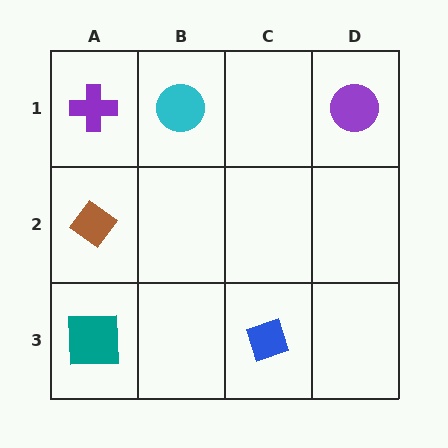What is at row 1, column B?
A cyan circle.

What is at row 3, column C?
A blue diamond.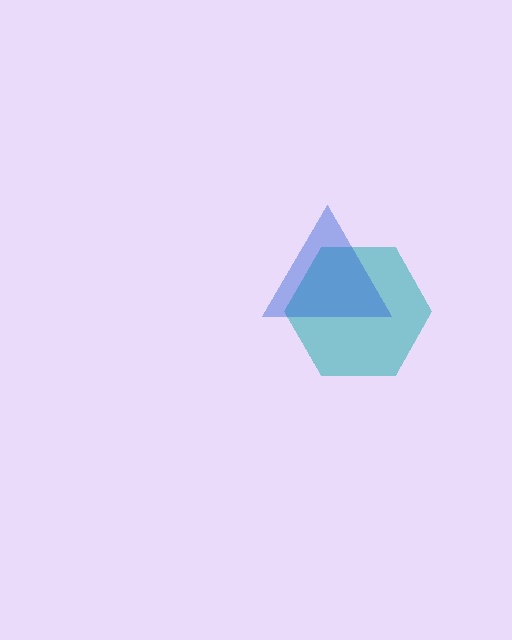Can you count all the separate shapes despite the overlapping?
Yes, there are 2 separate shapes.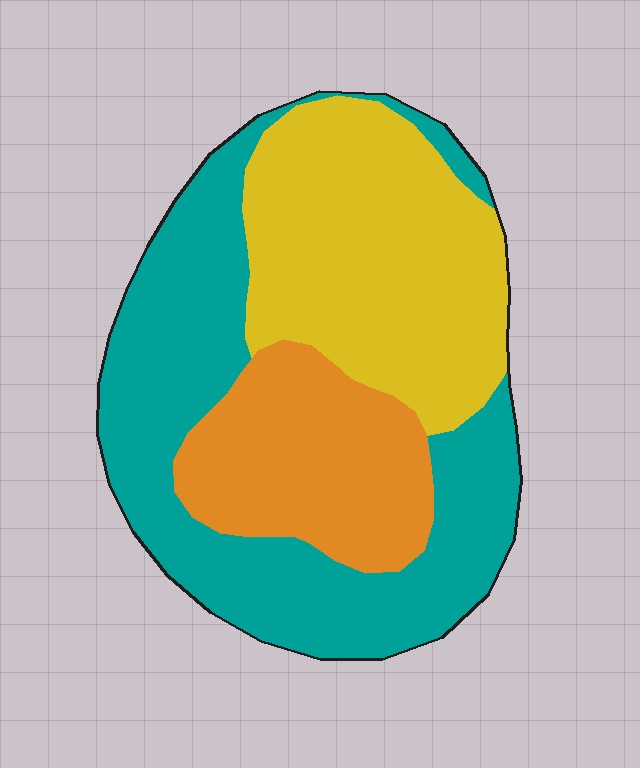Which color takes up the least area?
Orange, at roughly 20%.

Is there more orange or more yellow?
Yellow.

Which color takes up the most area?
Teal, at roughly 45%.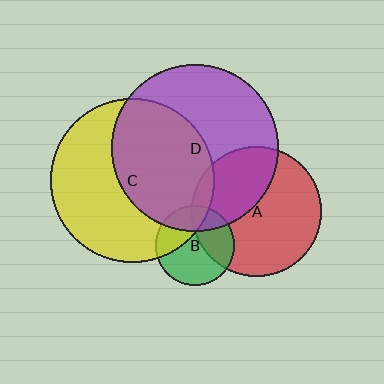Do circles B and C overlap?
Yes.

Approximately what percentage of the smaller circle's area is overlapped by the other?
Approximately 30%.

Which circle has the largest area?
Circle D (purple).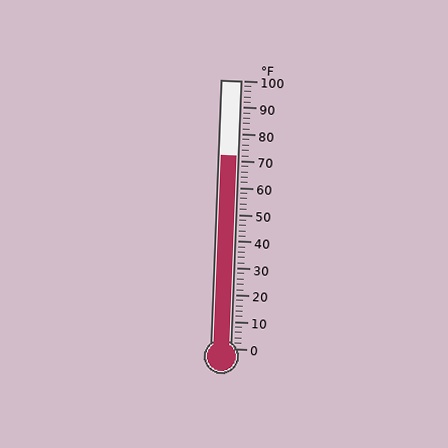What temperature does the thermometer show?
The thermometer shows approximately 72°F.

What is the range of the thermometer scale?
The thermometer scale ranges from 0°F to 100°F.